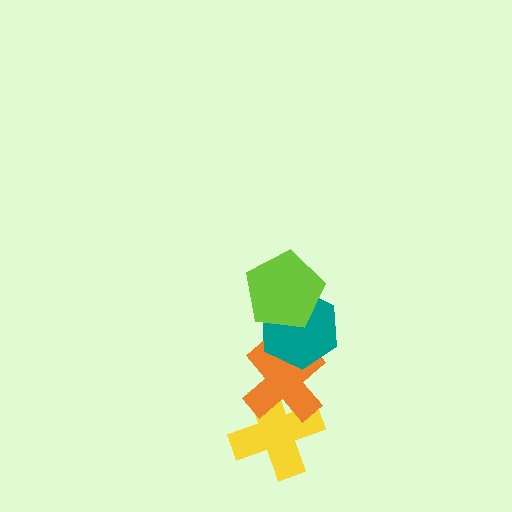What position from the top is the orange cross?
The orange cross is 3rd from the top.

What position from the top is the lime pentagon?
The lime pentagon is 1st from the top.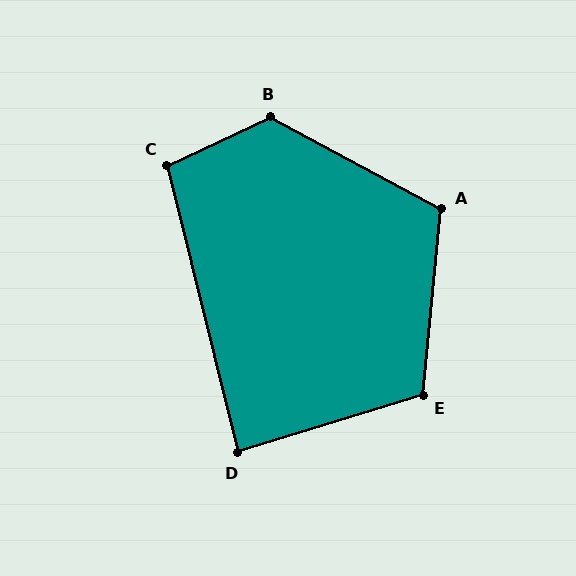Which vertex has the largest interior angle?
B, at approximately 126 degrees.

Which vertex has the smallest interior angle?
D, at approximately 87 degrees.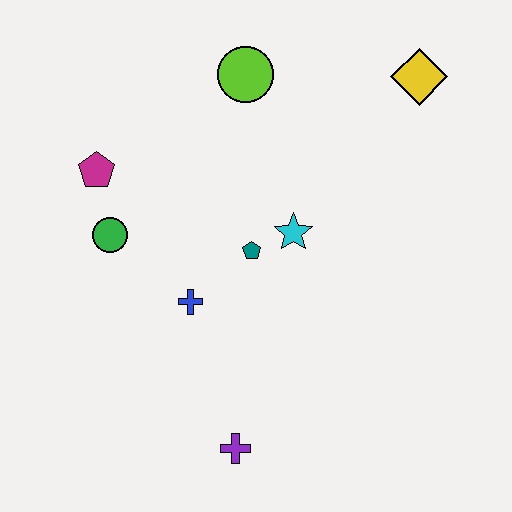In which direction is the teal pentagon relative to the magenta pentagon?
The teal pentagon is to the right of the magenta pentagon.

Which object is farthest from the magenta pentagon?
The yellow diamond is farthest from the magenta pentagon.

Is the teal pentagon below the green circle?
Yes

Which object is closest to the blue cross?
The teal pentagon is closest to the blue cross.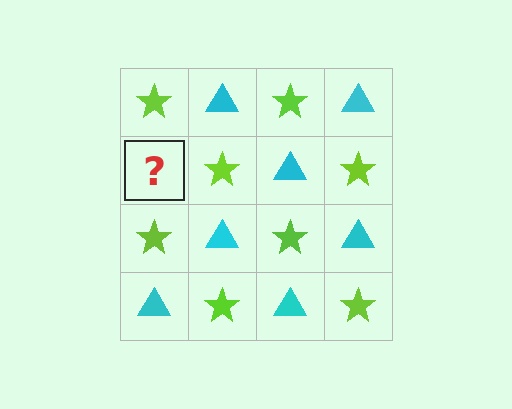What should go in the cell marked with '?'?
The missing cell should contain a cyan triangle.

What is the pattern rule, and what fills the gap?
The rule is that it alternates lime star and cyan triangle in a checkerboard pattern. The gap should be filled with a cyan triangle.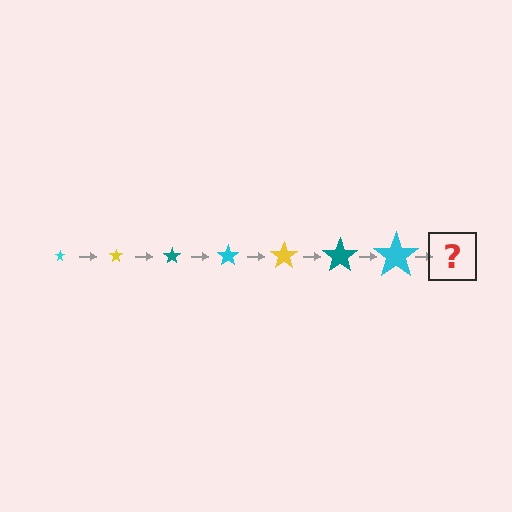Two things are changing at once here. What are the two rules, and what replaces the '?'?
The two rules are that the star grows larger each step and the color cycles through cyan, yellow, and teal. The '?' should be a yellow star, larger than the previous one.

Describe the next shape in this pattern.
It should be a yellow star, larger than the previous one.